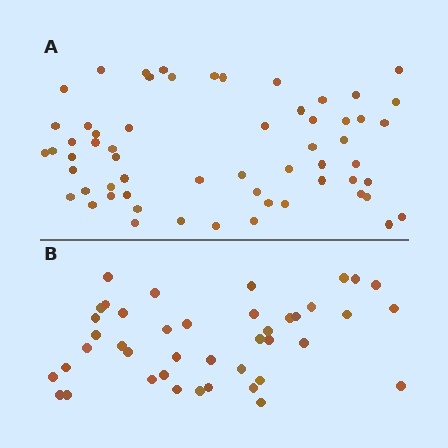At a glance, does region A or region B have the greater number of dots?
Region A (the top region) has more dots.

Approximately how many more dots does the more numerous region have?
Region A has approximately 20 more dots than region B.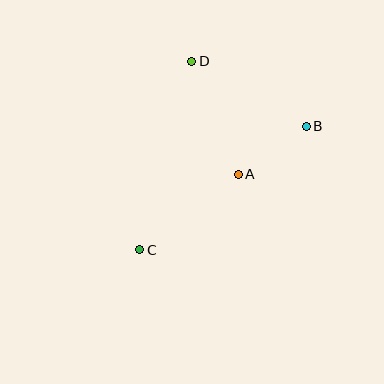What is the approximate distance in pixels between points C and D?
The distance between C and D is approximately 196 pixels.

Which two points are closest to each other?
Points A and B are closest to each other.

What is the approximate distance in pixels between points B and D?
The distance between B and D is approximately 132 pixels.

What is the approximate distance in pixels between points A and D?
The distance between A and D is approximately 122 pixels.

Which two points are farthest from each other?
Points B and C are farthest from each other.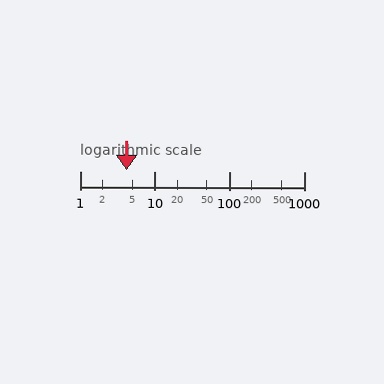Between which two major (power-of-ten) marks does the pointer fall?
The pointer is between 1 and 10.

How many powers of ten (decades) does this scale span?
The scale spans 3 decades, from 1 to 1000.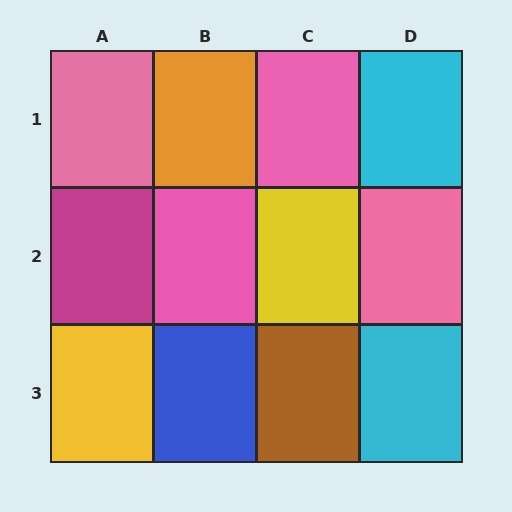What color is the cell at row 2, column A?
Magenta.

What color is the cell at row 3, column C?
Brown.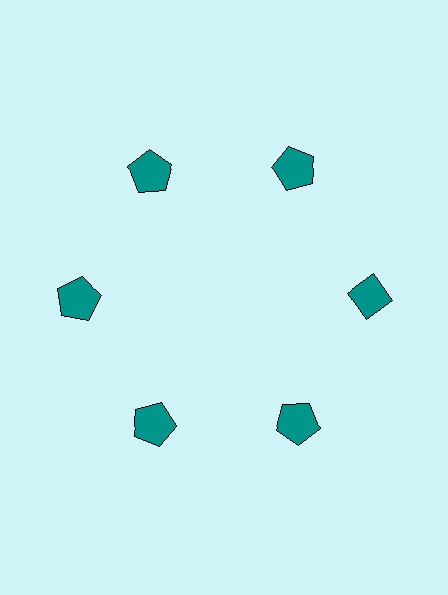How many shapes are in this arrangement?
There are 6 shapes arranged in a ring pattern.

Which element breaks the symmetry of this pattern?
The teal diamond at roughly the 3 o'clock position breaks the symmetry. All other shapes are teal pentagons.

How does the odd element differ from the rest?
It has a different shape: diamond instead of pentagon.